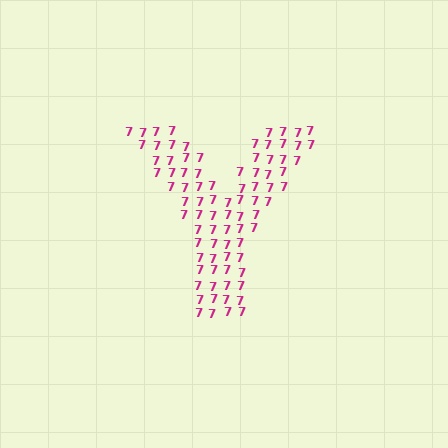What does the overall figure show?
The overall figure shows the letter Y.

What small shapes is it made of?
It is made of small digit 7's.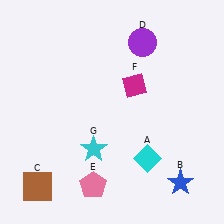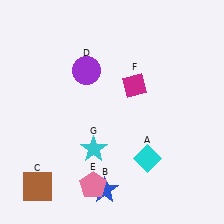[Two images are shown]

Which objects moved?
The objects that moved are: the blue star (B), the purple circle (D).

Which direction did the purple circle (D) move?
The purple circle (D) moved left.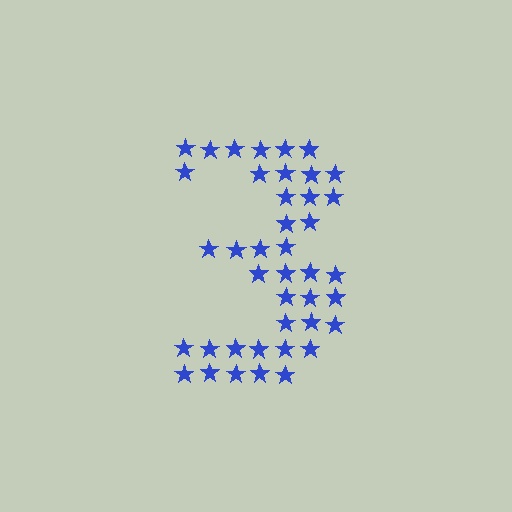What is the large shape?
The large shape is the digit 3.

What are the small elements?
The small elements are stars.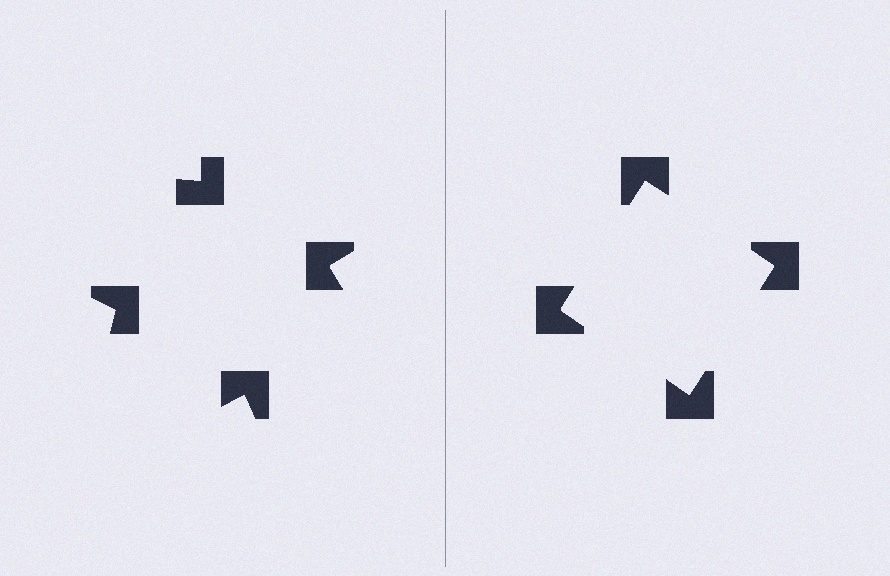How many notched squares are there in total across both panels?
8 — 4 on each side.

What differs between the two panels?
The notched squares are positioned identically on both sides; only the wedge orientations differ. On the right they align to a square; on the left they are misaligned.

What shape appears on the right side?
An illusory square.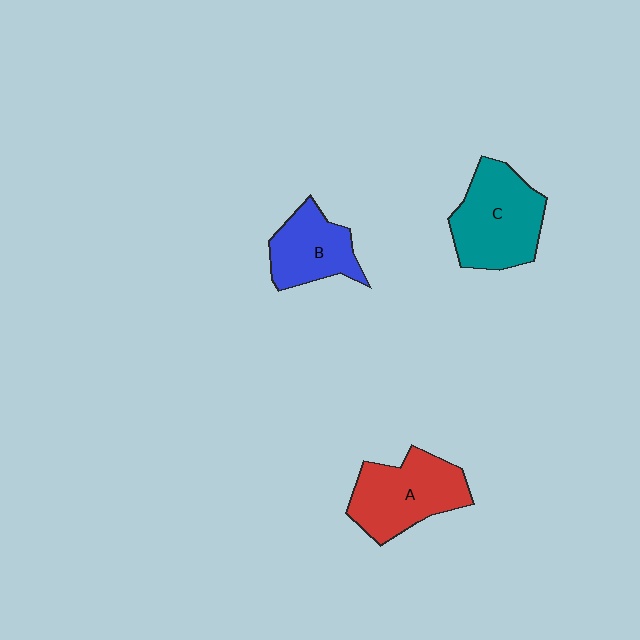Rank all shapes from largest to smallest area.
From largest to smallest: C (teal), A (red), B (blue).